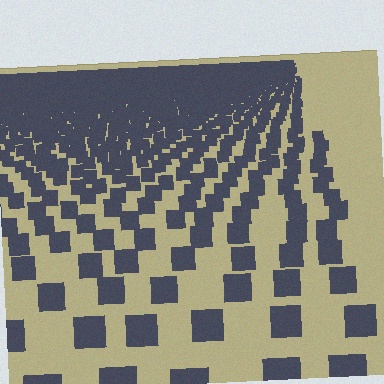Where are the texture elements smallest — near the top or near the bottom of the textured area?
Near the top.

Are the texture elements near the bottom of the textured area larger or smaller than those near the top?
Larger. Near the bottom, elements are closer to the viewer and appear at a bigger on-screen size.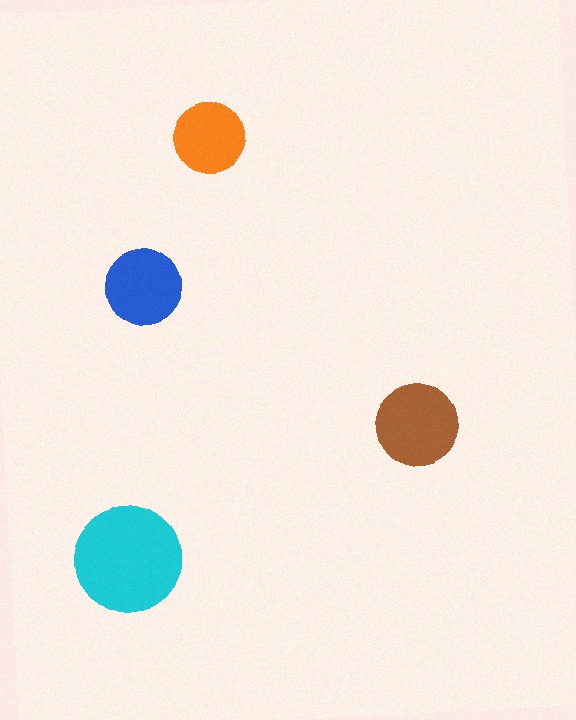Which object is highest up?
The orange circle is topmost.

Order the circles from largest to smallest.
the cyan one, the brown one, the blue one, the orange one.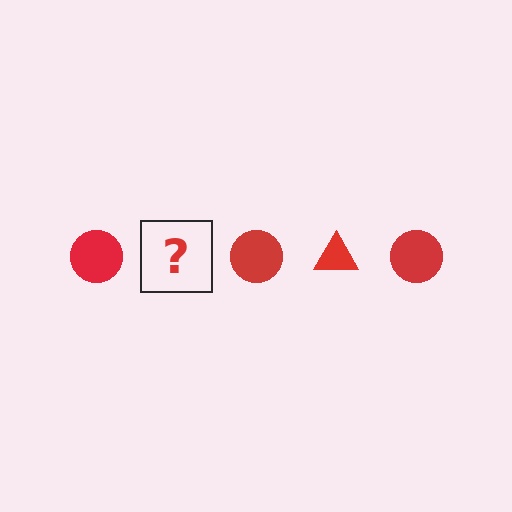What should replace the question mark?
The question mark should be replaced with a red triangle.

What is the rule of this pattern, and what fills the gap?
The rule is that the pattern cycles through circle, triangle shapes in red. The gap should be filled with a red triangle.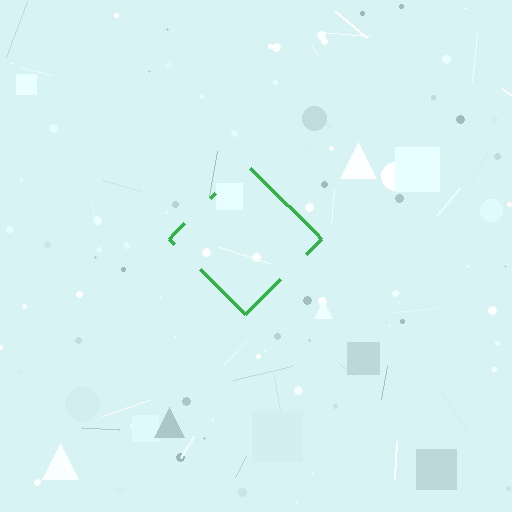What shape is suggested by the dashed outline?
The dashed outline suggests a diamond.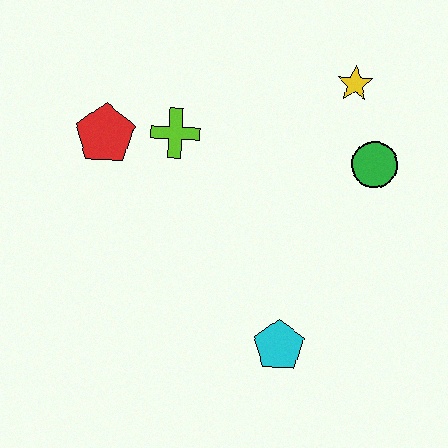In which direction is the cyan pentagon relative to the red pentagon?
The cyan pentagon is below the red pentagon.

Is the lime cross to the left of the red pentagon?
No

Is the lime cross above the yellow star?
No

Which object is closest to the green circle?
The yellow star is closest to the green circle.